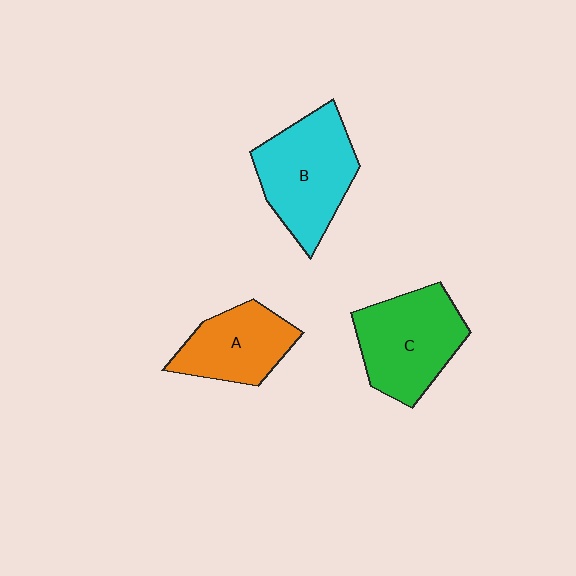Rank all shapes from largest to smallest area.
From largest to smallest: B (cyan), C (green), A (orange).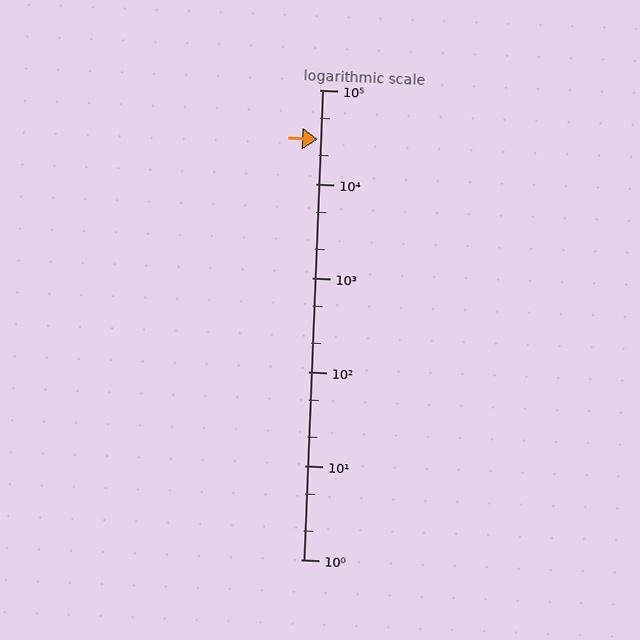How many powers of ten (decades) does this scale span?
The scale spans 5 decades, from 1 to 100000.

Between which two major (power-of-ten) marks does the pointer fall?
The pointer is between 10000 and 100000.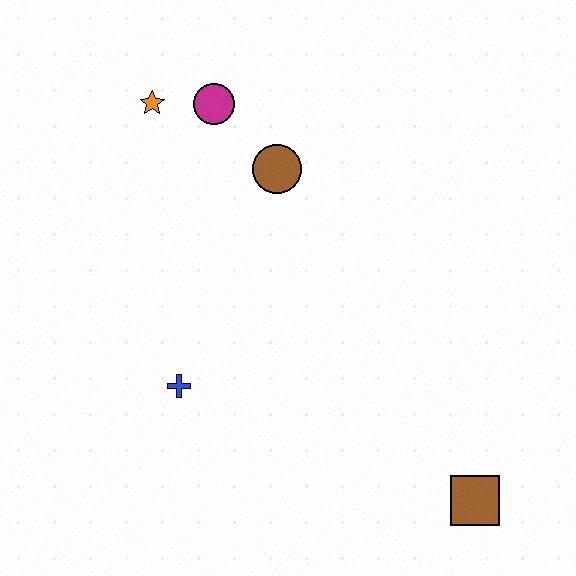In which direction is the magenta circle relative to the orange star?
The magenta circle is to the right of the orange star.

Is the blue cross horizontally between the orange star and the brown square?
Yes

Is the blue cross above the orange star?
No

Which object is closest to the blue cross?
The brown circle is closest to the blue cross.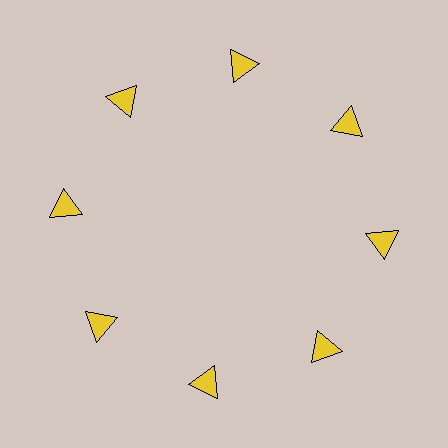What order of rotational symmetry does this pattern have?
This pattern has 8-fold rotational symmetry.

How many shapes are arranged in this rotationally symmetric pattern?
There are 8 shapes, arranged in 8 groups of 1.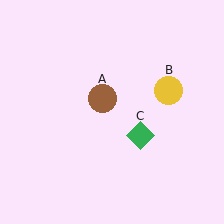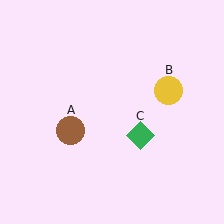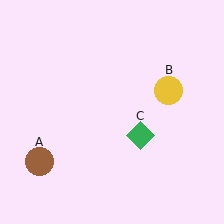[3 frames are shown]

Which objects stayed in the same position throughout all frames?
Yellow circle (object B) and green diamond (object C) remained stationary.